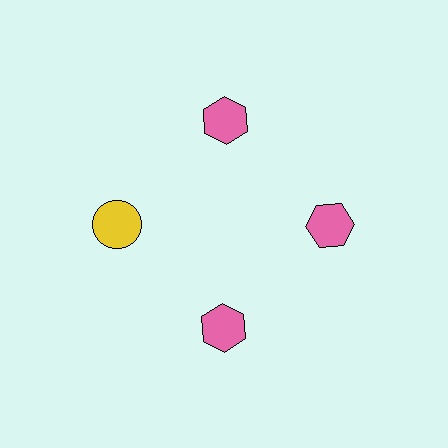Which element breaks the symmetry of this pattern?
The yellow circle at roughly the 9 o'clock position breaks the symmetry. All other shapes are pink hexagons.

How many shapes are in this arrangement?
There are 4 shapes arranged in a ring pattern.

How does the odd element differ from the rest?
It differs in both color (yellow instead of pink) and shape (circle instead of hexagon).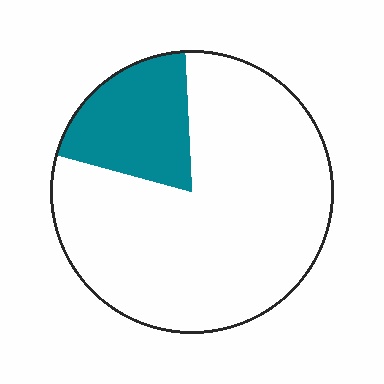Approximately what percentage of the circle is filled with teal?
Approximately 20%.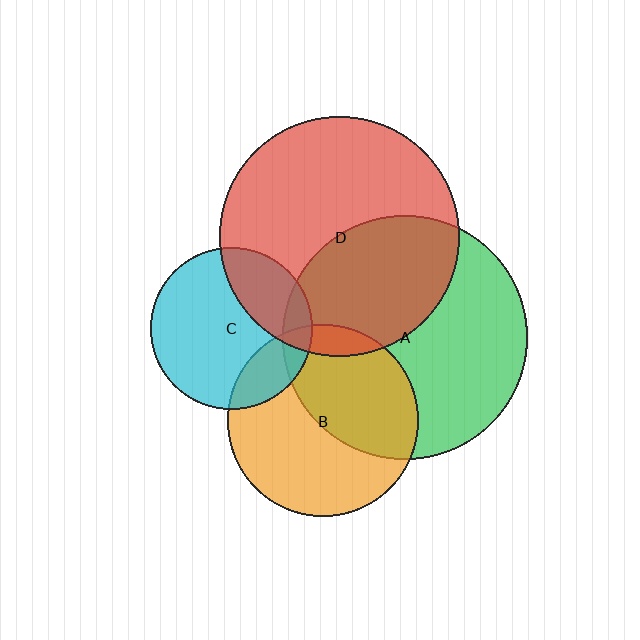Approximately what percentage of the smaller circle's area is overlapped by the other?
Approximately 40%.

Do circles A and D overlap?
Yes.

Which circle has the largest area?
Circle A (green).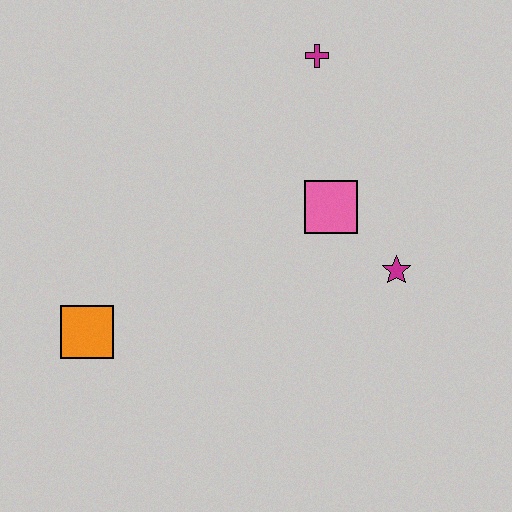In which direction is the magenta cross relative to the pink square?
The magenta cross is above the pink square.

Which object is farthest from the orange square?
The magenta cross is farthest from the orange square.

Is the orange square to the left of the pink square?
Yes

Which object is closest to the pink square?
The magenta star is closest to the pink square.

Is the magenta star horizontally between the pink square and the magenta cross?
No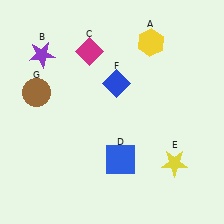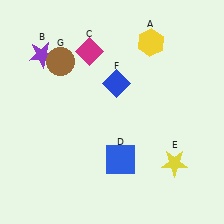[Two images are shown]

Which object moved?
The brown circle (G) moved up.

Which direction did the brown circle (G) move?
The brown circle (G) moved up.